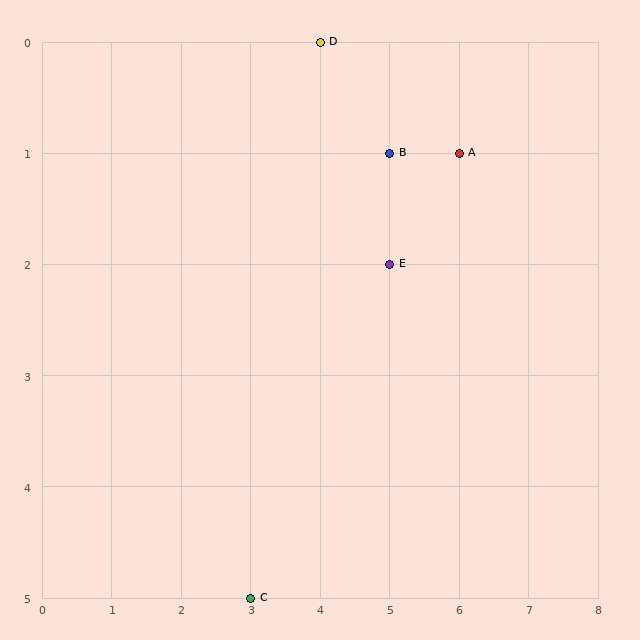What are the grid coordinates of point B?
Point B is at grid coordinates (5, 1).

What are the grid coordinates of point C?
Point C is at grid coordinates (3, 5).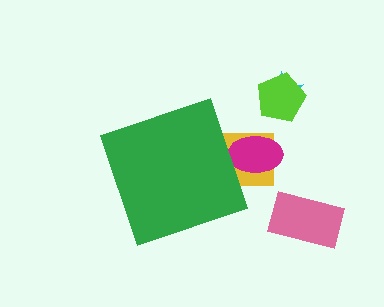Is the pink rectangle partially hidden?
No, the pink rectangle is fully visible.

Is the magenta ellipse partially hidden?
Yes, the magenta ellipse is partially hidden behind the green diamond.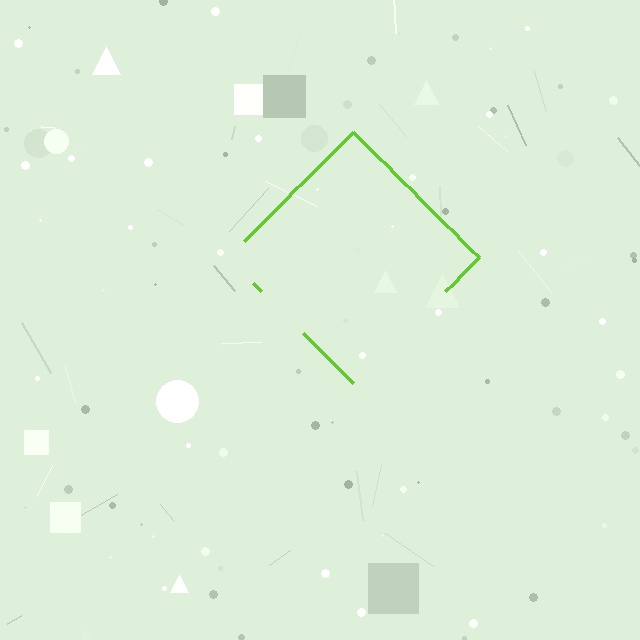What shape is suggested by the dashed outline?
The dashed outline suggests a diamond.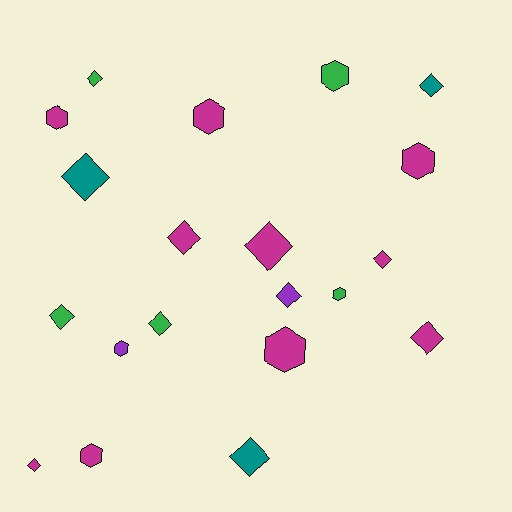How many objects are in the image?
There are 20 objects.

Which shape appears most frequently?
Diamond, with 12 objects.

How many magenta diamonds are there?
There are 5 magenta diamonds.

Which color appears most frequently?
Magenta, with 10 objects.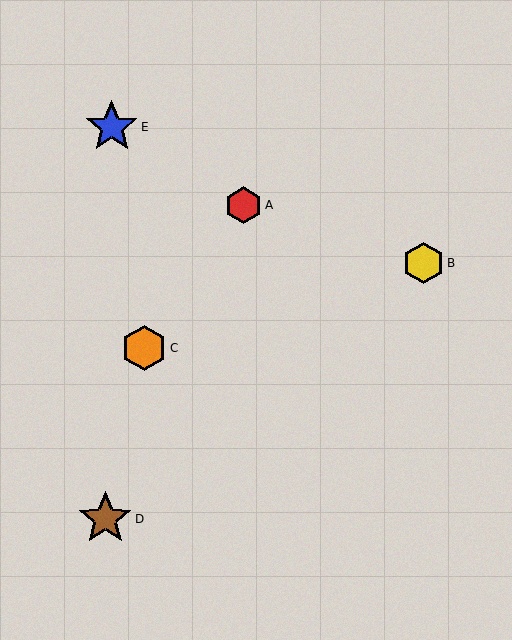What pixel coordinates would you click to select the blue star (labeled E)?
Click at (112, 127) to select the blue star E.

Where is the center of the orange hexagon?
The center of the orange hexagon is at (144, 348).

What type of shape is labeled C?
Shape C is an orange hexagon.